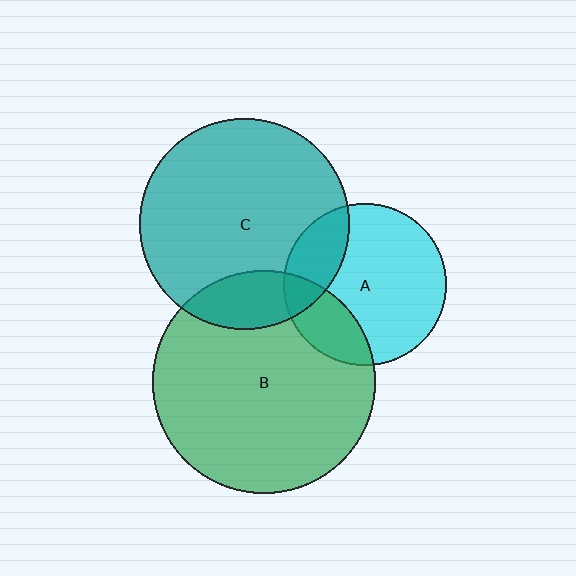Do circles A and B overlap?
Yes.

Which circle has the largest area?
Circle B (green).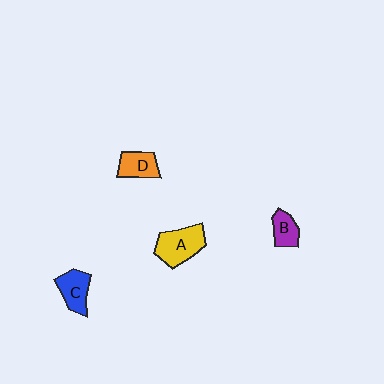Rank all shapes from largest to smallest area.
From largest to smallest: A (yellow), C (blue), D (orange), B (purple).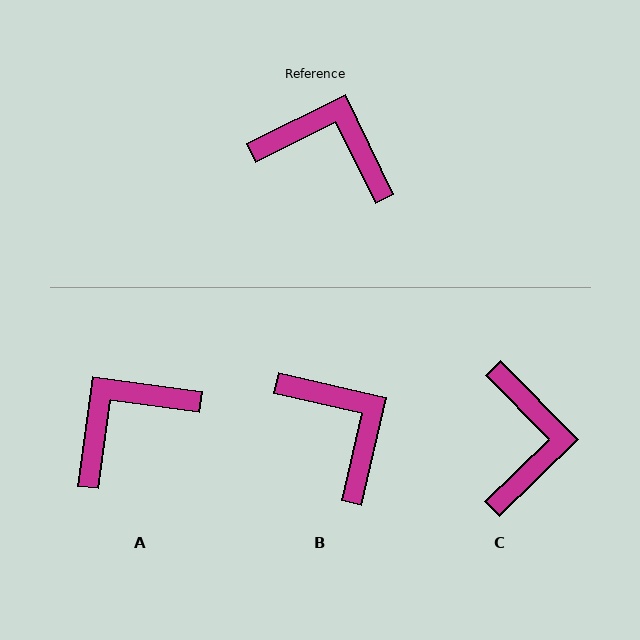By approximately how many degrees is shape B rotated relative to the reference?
Approximately 39 degrees clockwise.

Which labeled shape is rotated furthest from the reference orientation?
C, about 72 degrees away.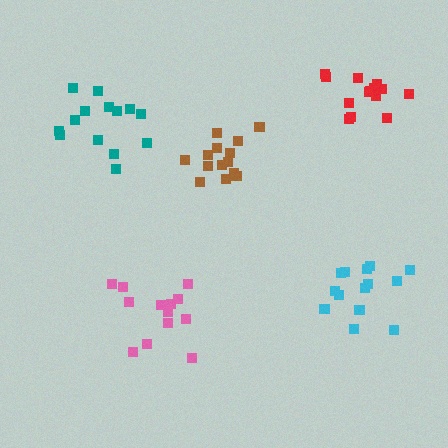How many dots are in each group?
Group 1: 14 dots, Group 2: 14 dots, Group 3: 14 dots, Group 4: 13 dots, Group 5: 14 dots (69 total).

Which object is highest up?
The red cluster is topmost.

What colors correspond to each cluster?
The clusters are colored: brown, red, cyan, pink, teal.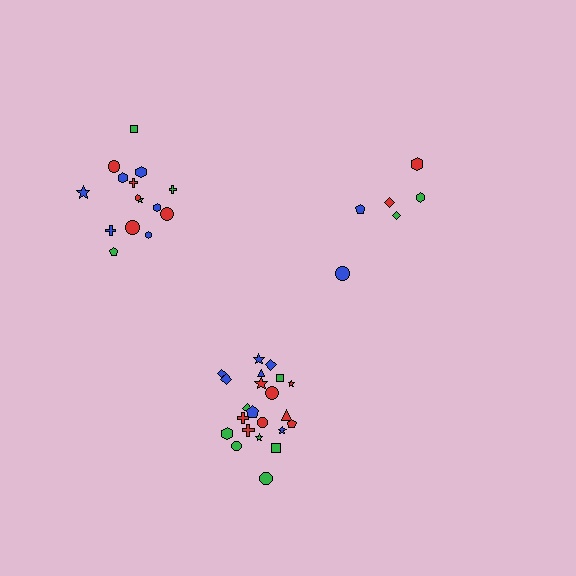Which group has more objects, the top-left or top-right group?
The top-left group.